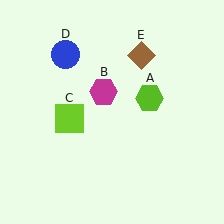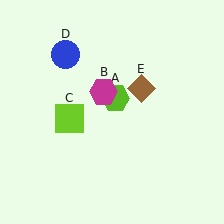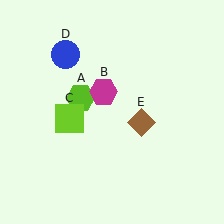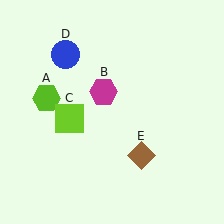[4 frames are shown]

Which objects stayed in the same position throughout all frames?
Magenta hexagon (object B) and lime square (object C) and blue circle (object D) remained stationary.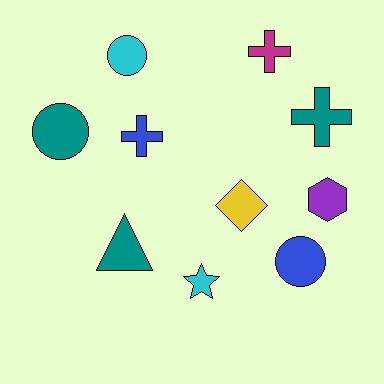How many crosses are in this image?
There are 3 crosses.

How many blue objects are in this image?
There are 2 blue objects.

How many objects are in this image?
There are 10 objects.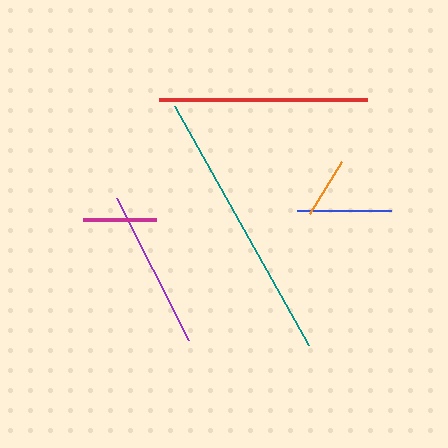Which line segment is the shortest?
The orange line is the shortest at approximately 61 pixels.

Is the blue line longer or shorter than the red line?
The red line is longer than the blue line.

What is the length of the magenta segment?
The magenta segment is approximately 72 pixels long.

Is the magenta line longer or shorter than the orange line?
The magenta line is longer than the orange line.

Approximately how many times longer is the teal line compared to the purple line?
The teal line is approximately 1.7 times the length of the purple line.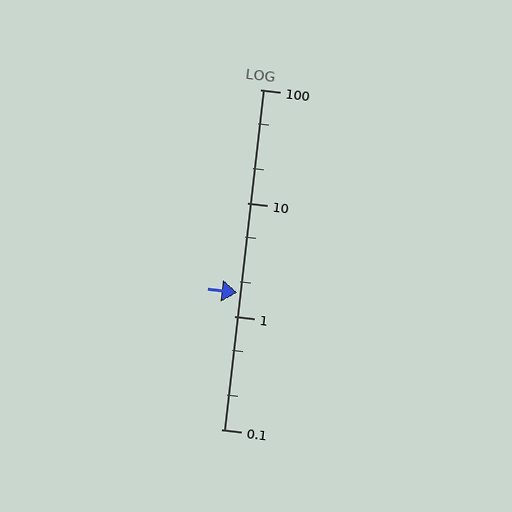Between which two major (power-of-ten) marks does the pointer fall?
The pointer is between 1 and 10.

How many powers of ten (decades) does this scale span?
The scale spans 3 decades, from 0.1 to 100.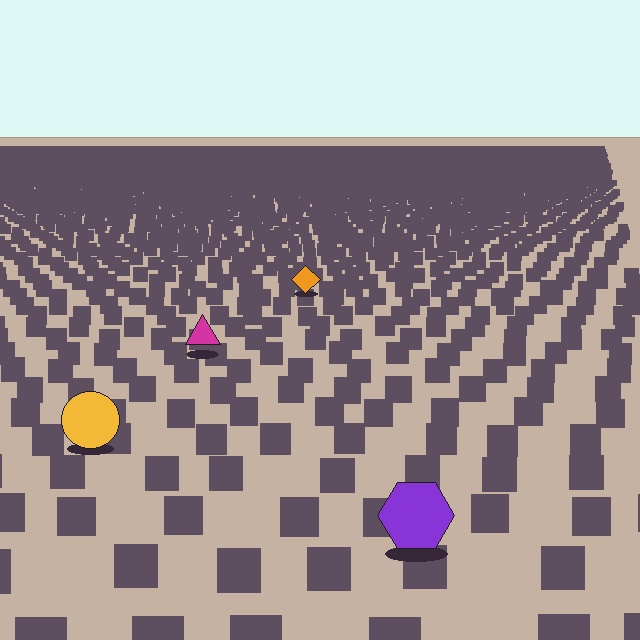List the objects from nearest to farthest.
From nearest to farthest: the purple hexagon, the yellow circle, the magenta triangle, the orange diamond.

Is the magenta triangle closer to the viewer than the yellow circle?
No. The yellow circle is closer — you can tell from the texture gradient: the ground texture is coarser near it.